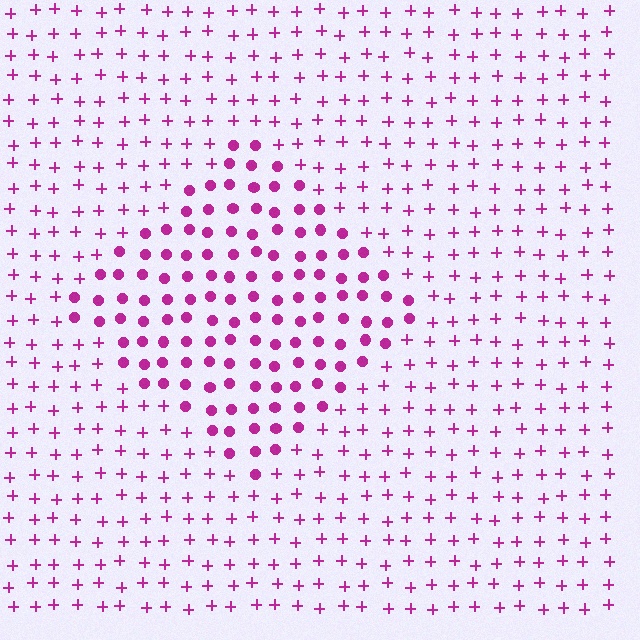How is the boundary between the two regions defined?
The boundary is defined by a change in element shape: circles inside vs. plus signs outside. All elements share the same color and spacing.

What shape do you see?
I see a diamond.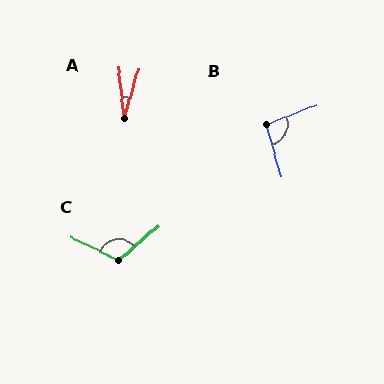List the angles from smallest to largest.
A (22°), B (95°), C (113°).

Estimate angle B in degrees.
Approximately 95 degrees.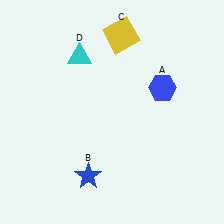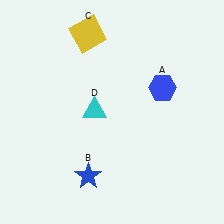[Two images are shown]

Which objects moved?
The objects that moved are: the yellow square (C), the cyan triangle (D).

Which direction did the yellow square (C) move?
The yellow square (C) moved left.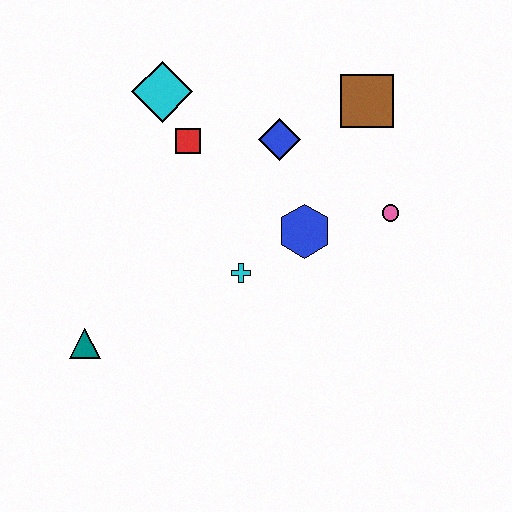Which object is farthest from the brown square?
The teal triangle is farthest from the brown square.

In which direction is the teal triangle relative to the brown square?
The teal triangle is to the left of the brown square.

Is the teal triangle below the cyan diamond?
Yes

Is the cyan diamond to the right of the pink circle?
No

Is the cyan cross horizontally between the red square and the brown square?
Yes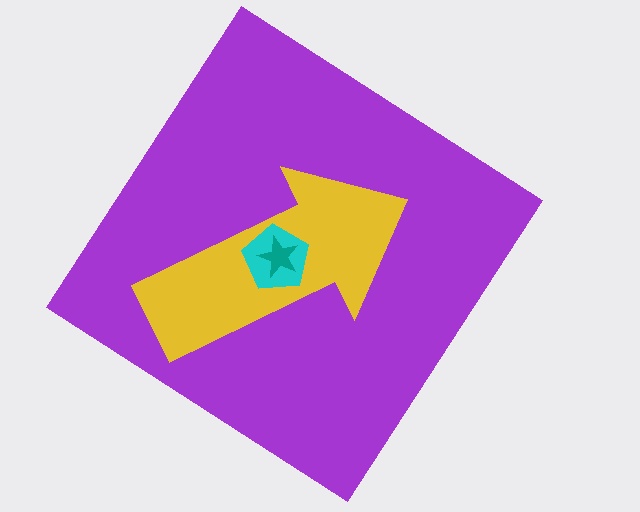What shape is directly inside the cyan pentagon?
The teal star.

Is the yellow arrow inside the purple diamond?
Yes.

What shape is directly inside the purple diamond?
The yellow arrow.